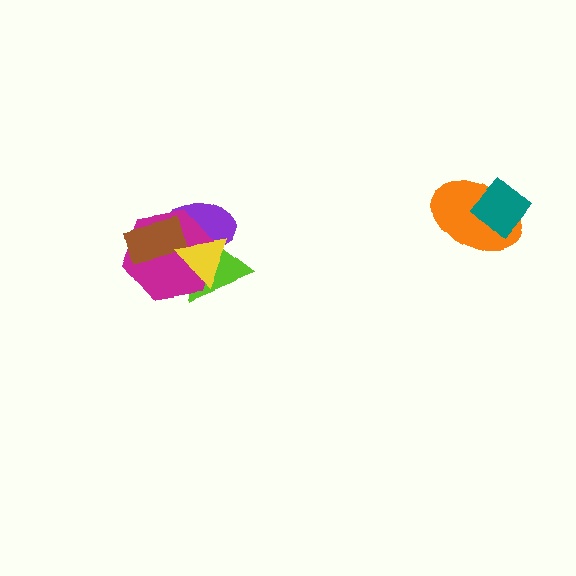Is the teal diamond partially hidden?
No, no other shape covers it.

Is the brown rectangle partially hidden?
Yes, it is partially covered by another shape.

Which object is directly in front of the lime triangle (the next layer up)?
The magenta hexagon is directly in front of the lime triangle.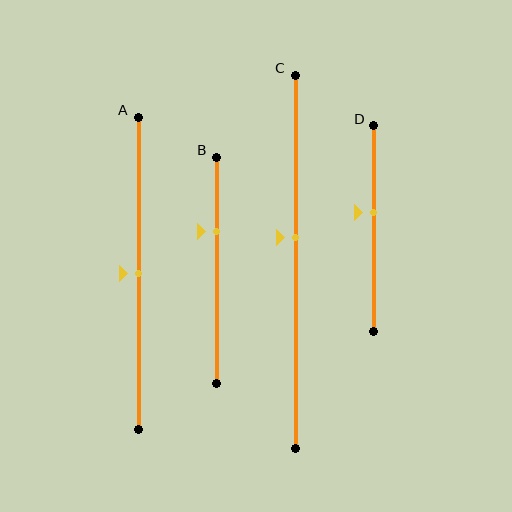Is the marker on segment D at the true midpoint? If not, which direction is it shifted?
No, the marker on segment D is shifted upward by about 8% of the segment length.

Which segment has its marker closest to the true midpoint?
Segment A has its marker closest to the true midpoint.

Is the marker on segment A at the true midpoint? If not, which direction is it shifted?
Yes, the marker on segment A is at the true midpoint.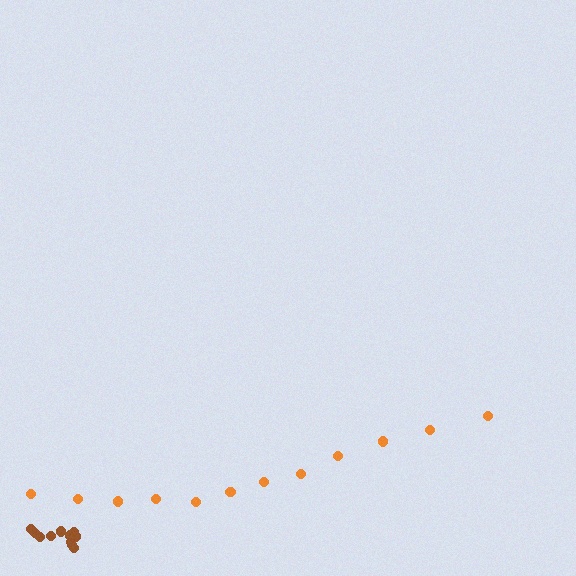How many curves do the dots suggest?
There are 2 distinct paths.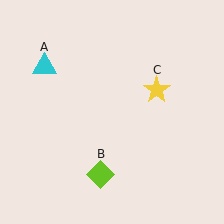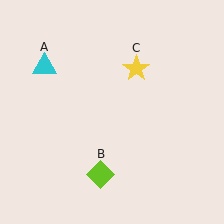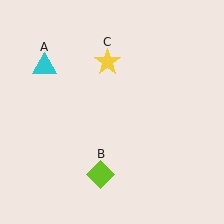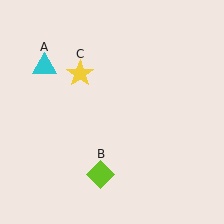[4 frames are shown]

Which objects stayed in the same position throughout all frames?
Cyan triangle (object A) and lime diamond (object B) remained stationary.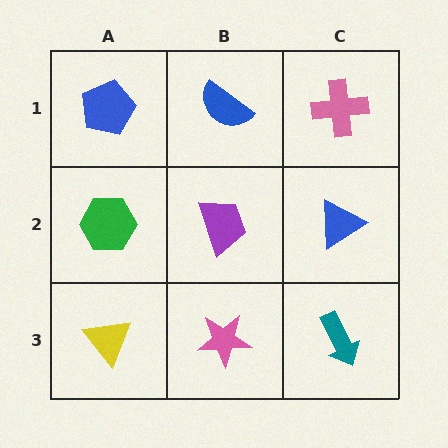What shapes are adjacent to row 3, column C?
A blue triangle (row 2, column C), a pink star (row 3, column B).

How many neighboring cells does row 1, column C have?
2.